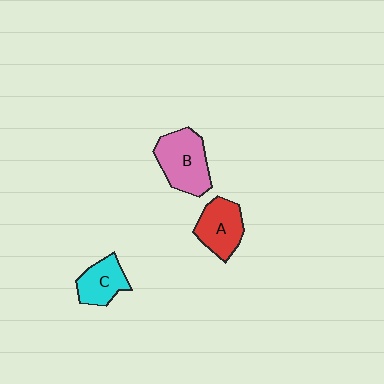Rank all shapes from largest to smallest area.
From largest to smallest: B (pink), A (red), C (cyan).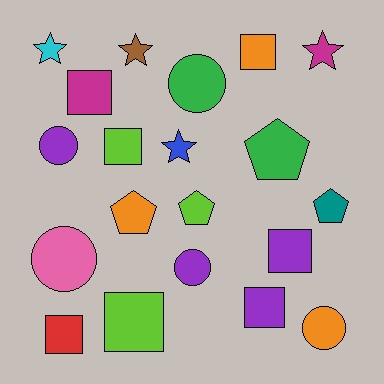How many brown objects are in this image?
There is 1 brown object.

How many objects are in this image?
There are 20 objects.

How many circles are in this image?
There are 5 circles.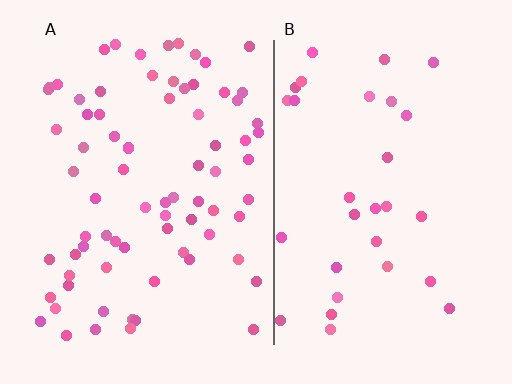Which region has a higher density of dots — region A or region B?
A (the left).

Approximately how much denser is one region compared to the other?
Approximately 2.4× — region A over region B.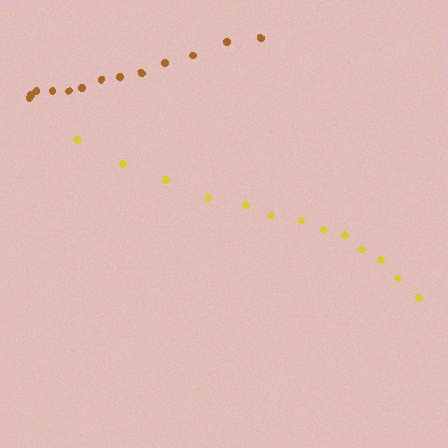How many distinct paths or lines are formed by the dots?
There are 2 distinct paths.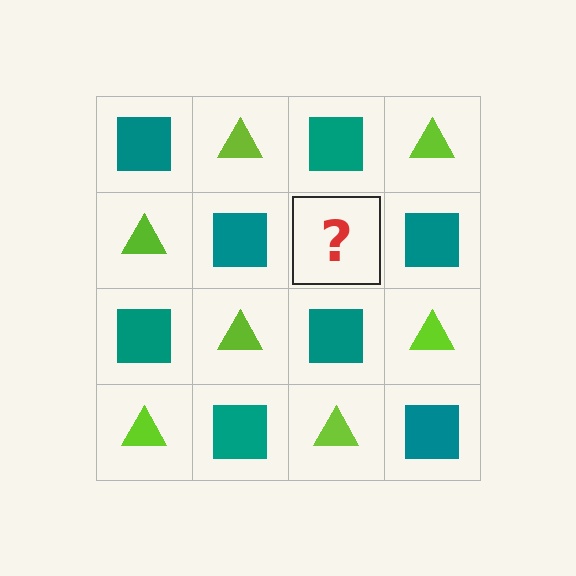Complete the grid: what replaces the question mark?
The question mark should be replaced with a lime triangle.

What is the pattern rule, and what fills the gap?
The rule is that it alternates teal square and lime triangle in a checkerboard pattern. The gap should be filled with a lime triangle.